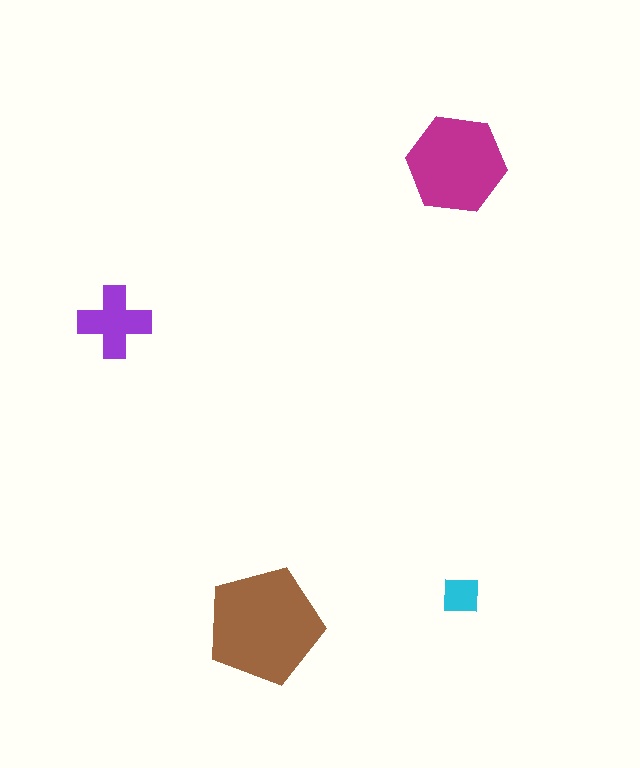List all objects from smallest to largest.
The cyan square, the purple cross, the magenta hexagon, the brown pentagon.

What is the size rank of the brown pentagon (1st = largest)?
1st.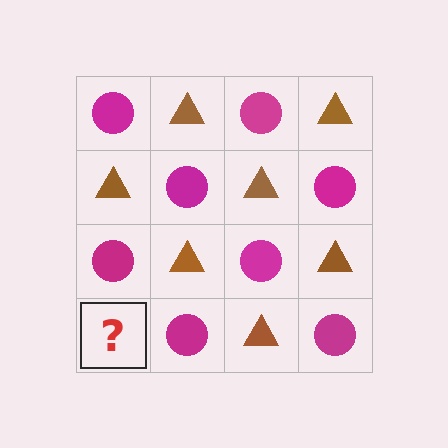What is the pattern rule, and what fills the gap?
The rule is that it alternates magenta circle and brown triangle in a checkerboard pattern. The gap should be filled with a brown triangle.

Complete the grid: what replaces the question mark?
The question mark should be replaced with a brown triangle.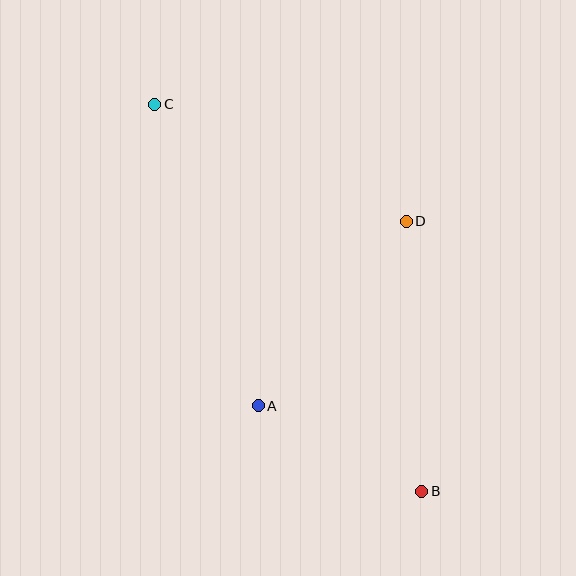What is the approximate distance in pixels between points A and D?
The distance between A and D is approximately 237 pixels.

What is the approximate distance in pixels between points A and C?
The distance between A and C is approximately 318 pixels.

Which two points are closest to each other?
Points A and B are closest to each other.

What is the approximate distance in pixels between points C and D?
The distance between C and D is approximately 277 pixels.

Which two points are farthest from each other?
Points B and C are farthest from each other.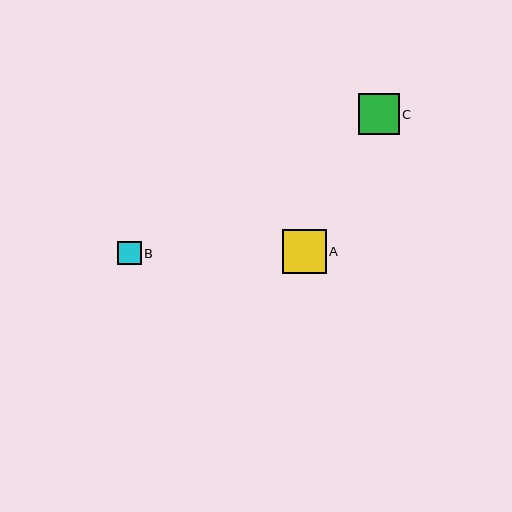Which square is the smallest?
Square B is the smallest with a size of approximately 24 pixels.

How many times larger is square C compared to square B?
Square C is approximately 1.7 times the size of square B.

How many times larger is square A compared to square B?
Square A is approximately 1.9 times the size of square B.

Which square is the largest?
Square A is the largest with a size of approximately 44 pixels.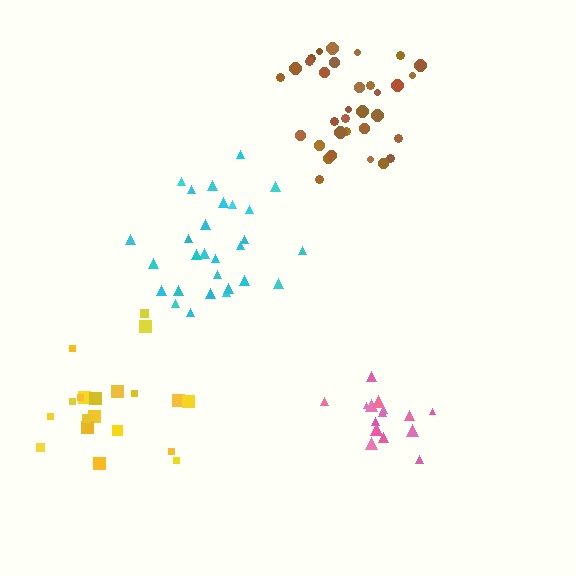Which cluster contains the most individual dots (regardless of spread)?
Brown (33).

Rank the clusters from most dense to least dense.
pink, brown, cyan, yellow.